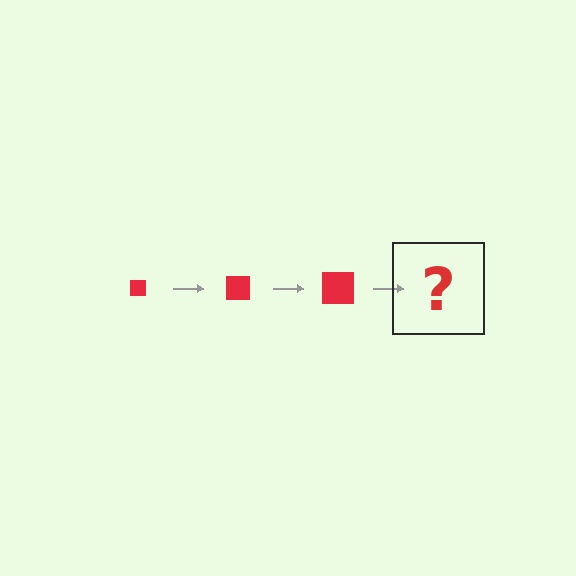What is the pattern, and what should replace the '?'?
The pattern is that the square gets progressively larger each step. The '?' should be a red square, larger than the previous one.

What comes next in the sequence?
The next element should be a red square, larger than the previous one.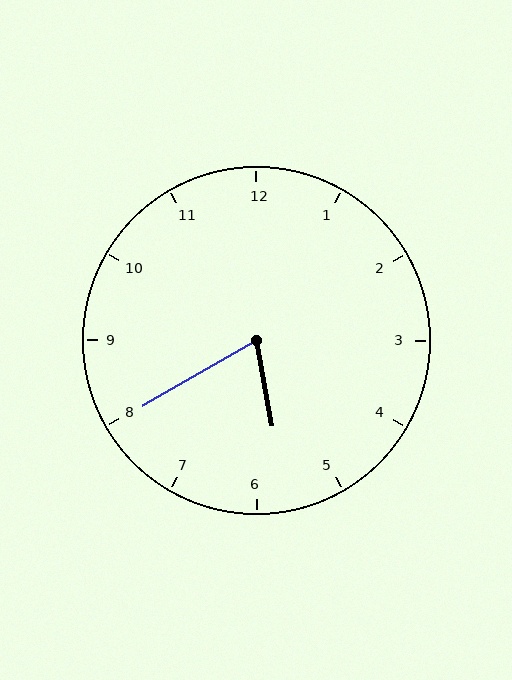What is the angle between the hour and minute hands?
Approximately 70 degrees.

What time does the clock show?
5:40.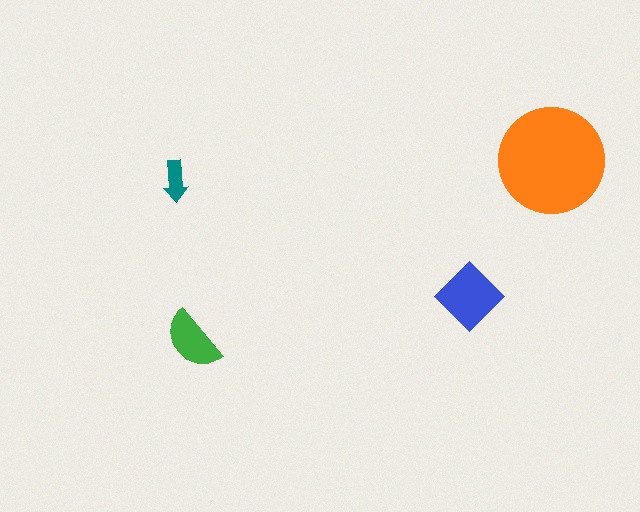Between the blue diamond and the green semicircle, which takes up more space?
The blue diamond.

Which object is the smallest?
The teal arrow.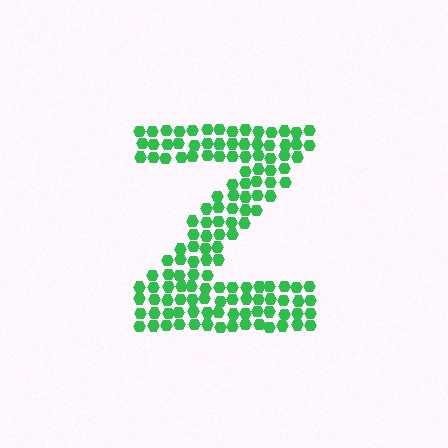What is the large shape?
The large shape is the letter Z.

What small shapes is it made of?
It is made of small hexagons.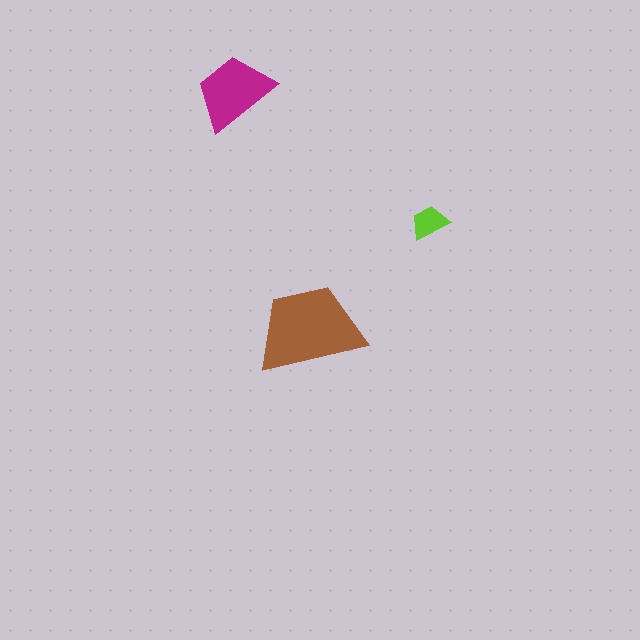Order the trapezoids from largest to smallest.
the brown one, the magenta one, the lime one.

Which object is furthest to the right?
The lime trapezoid is rightmost.